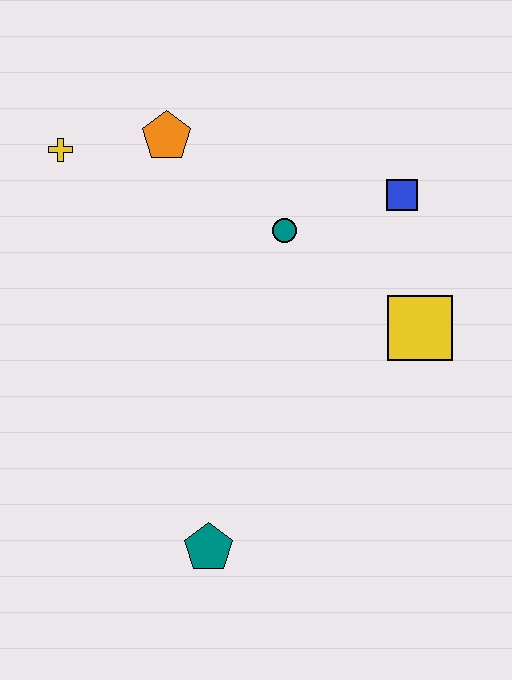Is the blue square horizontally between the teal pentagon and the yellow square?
Yes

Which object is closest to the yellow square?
The blue square is closest to the yellow square.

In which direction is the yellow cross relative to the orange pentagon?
The yellow cross is to the left of the orange pentagon.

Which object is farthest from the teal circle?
The teal pentagon is farthest from the teal circle.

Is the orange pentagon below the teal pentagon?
No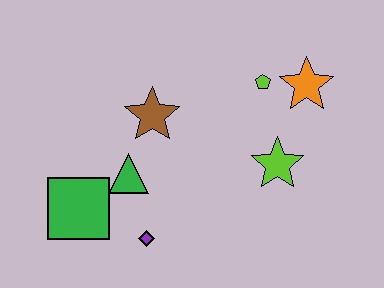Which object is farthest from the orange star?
The green square is farthest from the orange star.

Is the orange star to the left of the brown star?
No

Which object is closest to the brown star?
The green triangle is closest to the brown star.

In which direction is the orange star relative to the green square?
The orange star is to the right of the green square.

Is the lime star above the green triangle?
Yes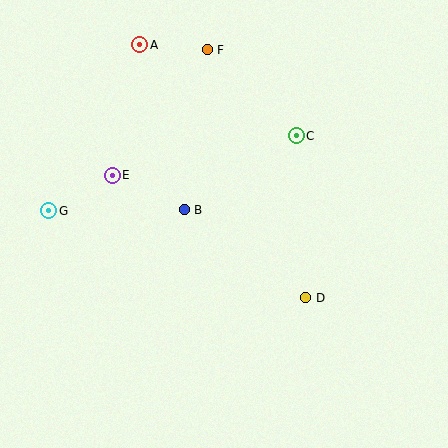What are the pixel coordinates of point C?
Point C is at (296, 136).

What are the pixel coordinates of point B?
Point B is at (184, 210).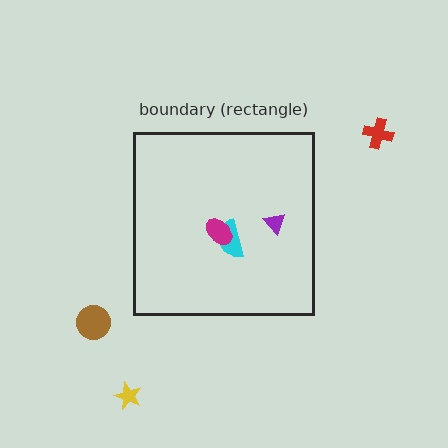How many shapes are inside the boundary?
3 inside, 3 outside.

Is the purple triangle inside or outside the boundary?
Inside.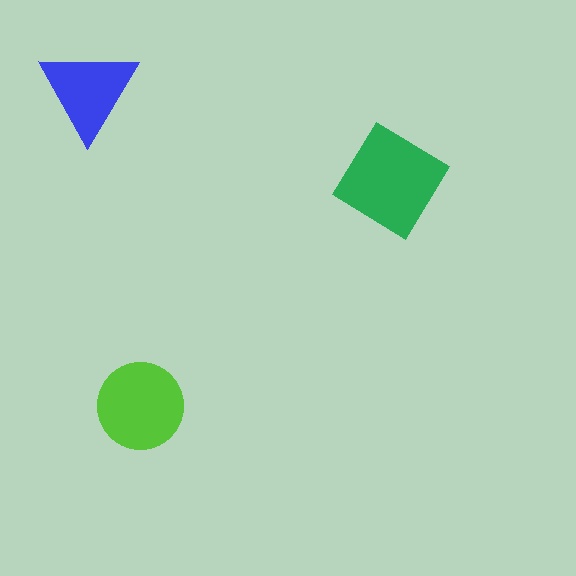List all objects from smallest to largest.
The blue triangle, the lime circle, the green diamond.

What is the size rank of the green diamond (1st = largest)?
1st.